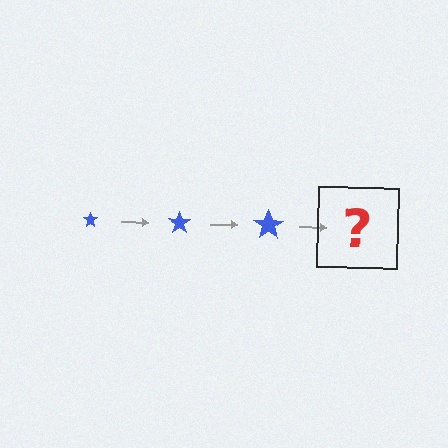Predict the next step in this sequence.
The next step is a blue star, larger than the previous one.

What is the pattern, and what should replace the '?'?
The pattern is that the star gets progressively larger each step. The '?' should be a blue star, larger than the previous one.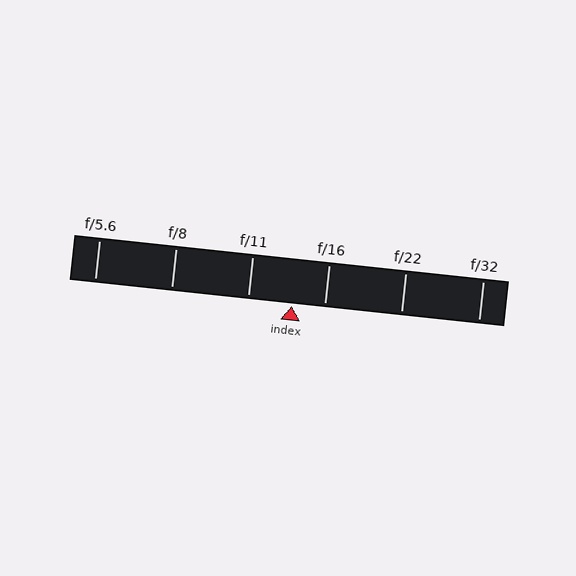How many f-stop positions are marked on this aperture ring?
There are 6 f-stop positions marked.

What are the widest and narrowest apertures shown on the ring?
The widest aperture shown is f/5.6 and the narrowest is f/32.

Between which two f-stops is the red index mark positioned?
The index mark is between f/11 and f/16.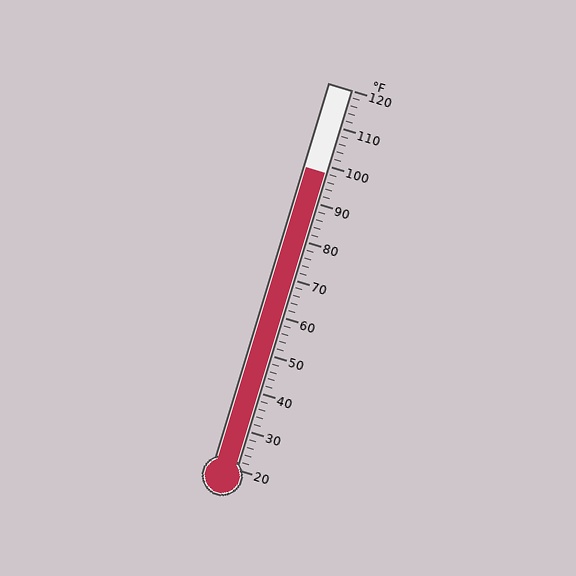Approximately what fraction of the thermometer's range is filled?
The thermometer is filled to approximately 80% of its range.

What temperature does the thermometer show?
The thermometer shows approximately 98°F.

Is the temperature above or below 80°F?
The temperature is above 80°F.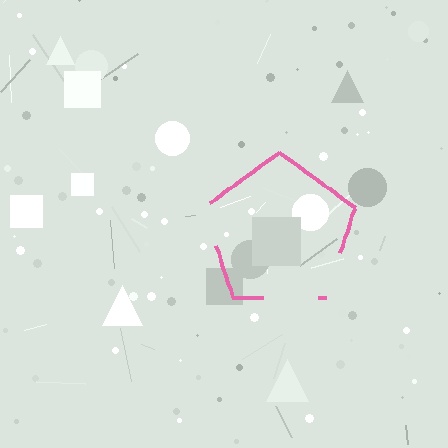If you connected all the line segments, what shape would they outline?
They would outline a pentagon.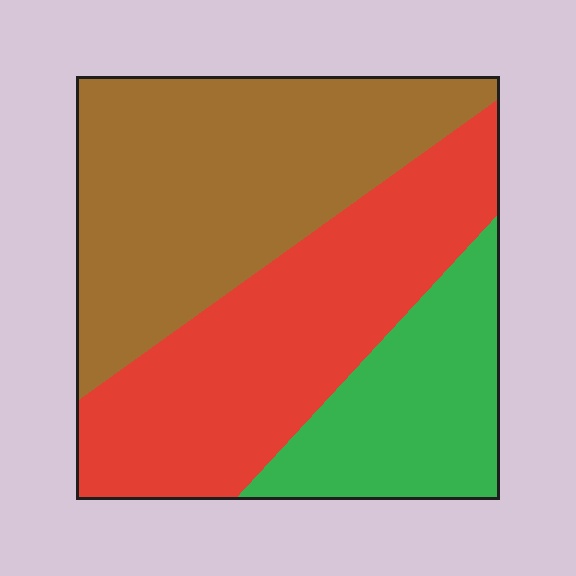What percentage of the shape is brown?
Brown takes up between a quarter and a half of the shape.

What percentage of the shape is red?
Red takes up about three eighths (3/8) of the shape.